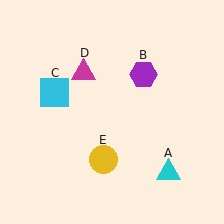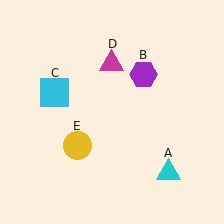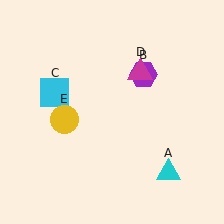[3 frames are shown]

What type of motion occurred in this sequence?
The magenta triangle (object D), yellow circle (object E) rotated clockwise around the center of the scene.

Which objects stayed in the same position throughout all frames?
Cyan triangle (object A) and purple hexagon (object B) and cyan square (object C) remained stationary.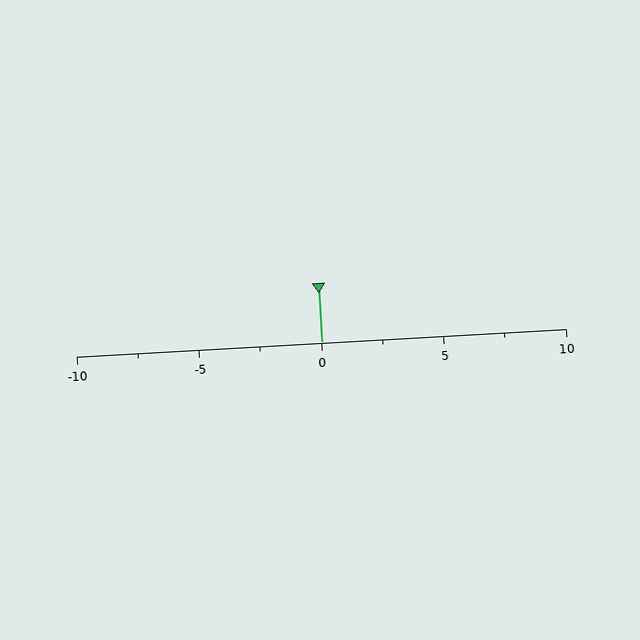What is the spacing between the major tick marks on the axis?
The major ticks are spaced 5 apart.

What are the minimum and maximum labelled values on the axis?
The axis runs from -10 to 10.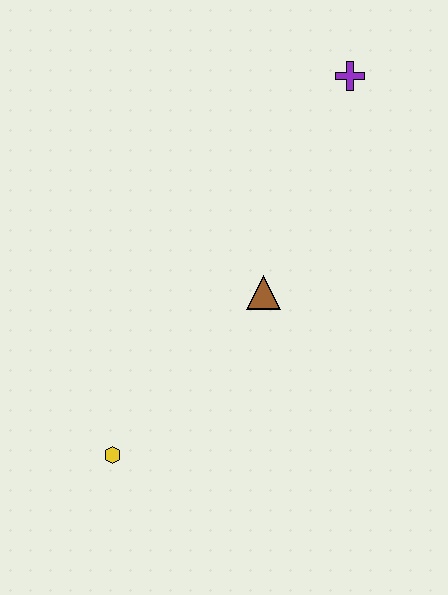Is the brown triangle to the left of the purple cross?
Yes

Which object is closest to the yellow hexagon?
The brown triangle is closest to the yellow hexagon.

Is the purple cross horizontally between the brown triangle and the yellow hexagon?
No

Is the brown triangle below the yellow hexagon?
No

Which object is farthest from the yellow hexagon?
The purple cross is farthest from the yellow hexagon.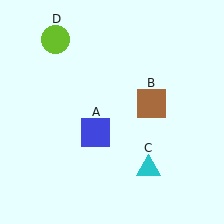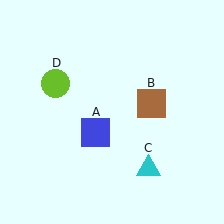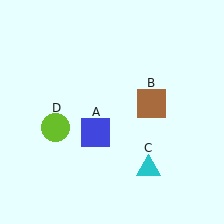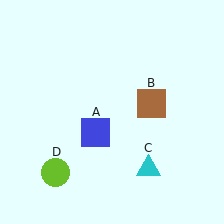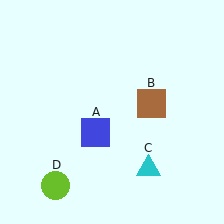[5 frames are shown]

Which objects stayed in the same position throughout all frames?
Blue square (object A) and brown square (object B) and cyan triangle (object C) remained stationary.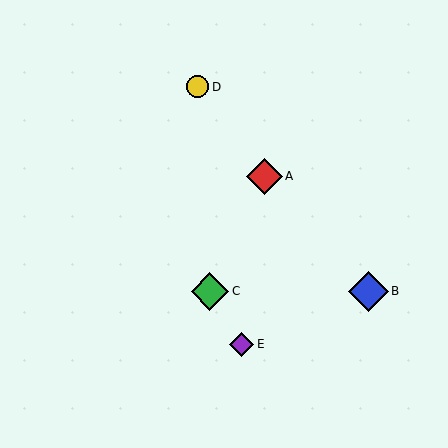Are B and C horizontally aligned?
Yes, both are at y≈291.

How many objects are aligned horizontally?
2 objects (B, C) are aligned horizontally.